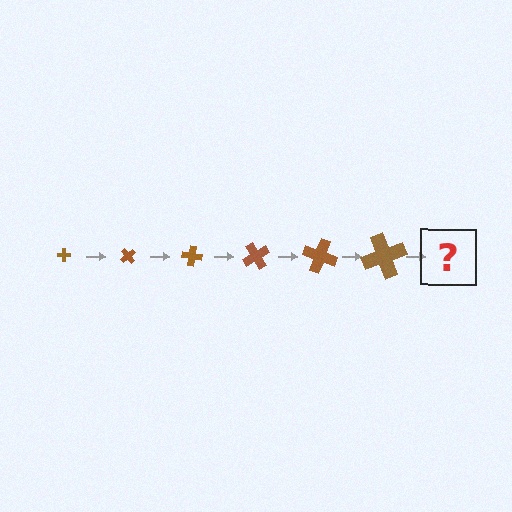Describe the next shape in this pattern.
It should be a cross, larger than the previous one and rotated 300 degrees from the start.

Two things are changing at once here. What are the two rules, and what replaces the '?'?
The two rules are that the cross grows larger each step and it rotates 50 degrees each step. The '?' should be a cross, larger than the previous one and rotated 300 degrees from the start.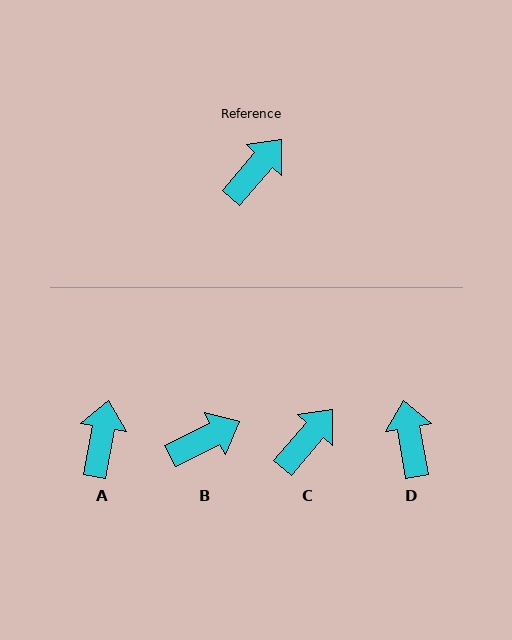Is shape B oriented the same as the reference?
No, it is off by about 23 degrees.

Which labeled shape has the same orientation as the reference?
C.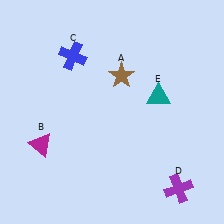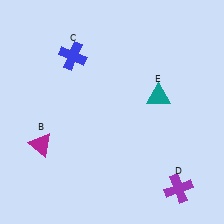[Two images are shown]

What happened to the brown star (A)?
The brown star (A) was removed in Image 2. It was in the top-right area of Image 1.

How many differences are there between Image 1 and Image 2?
There is 1 difference between the two images.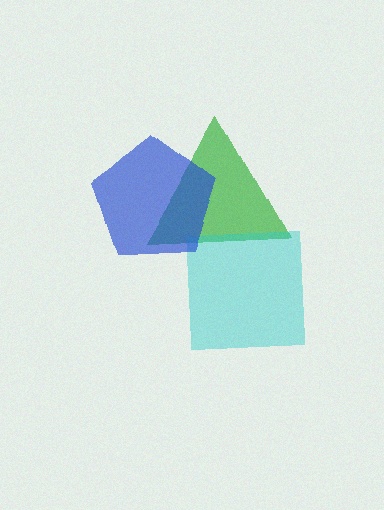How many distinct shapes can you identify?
There are 3 distinct shapes: a green triangle, a cyan square, a blue pentagon.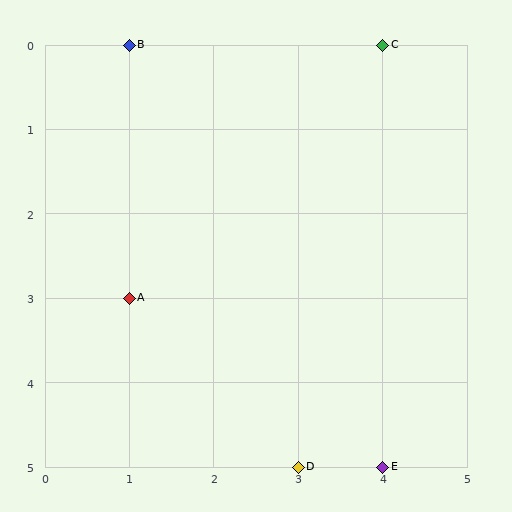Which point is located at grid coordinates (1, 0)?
Point B is at (1, 0).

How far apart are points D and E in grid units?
Points D and E are 1 column apart.